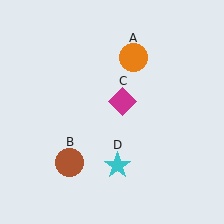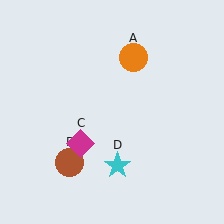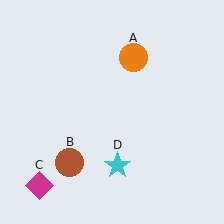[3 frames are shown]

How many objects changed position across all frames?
1 object changed position: magenta diamond (object C).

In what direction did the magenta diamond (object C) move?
The magenta diamond (object C) moved down and to the left.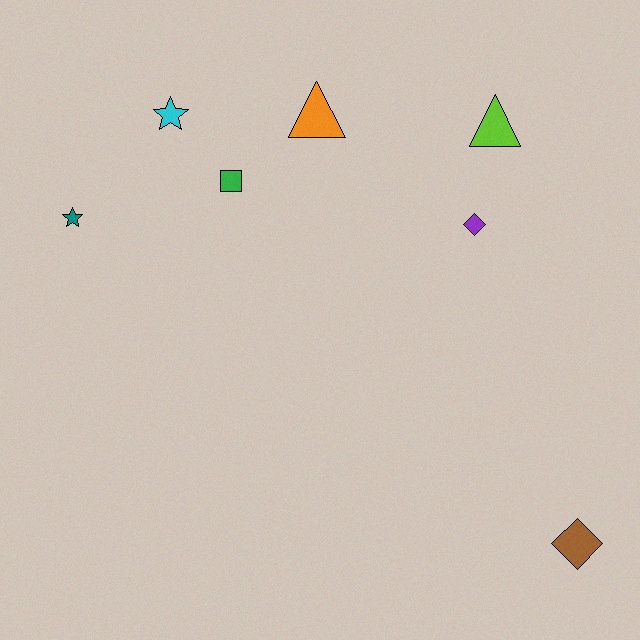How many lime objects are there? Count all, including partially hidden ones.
There is 1 lime object.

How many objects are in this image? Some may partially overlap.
There are 7 objects.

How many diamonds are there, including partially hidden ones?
There are 2 diamonds.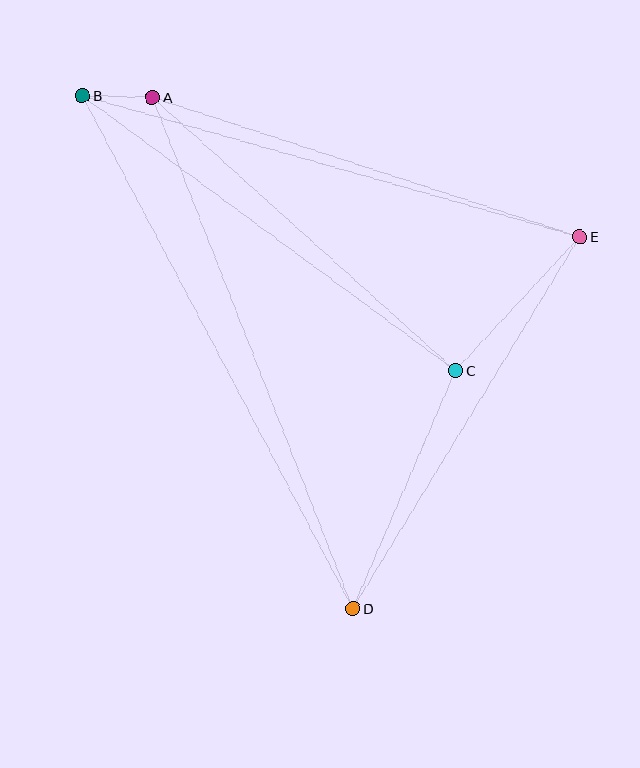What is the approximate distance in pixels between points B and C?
The distance between B and C is approximately 463 pixels.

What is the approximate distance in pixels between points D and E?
The distance between D and E is approximately 435 pixels.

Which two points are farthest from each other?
Points B and D are farthest from each other.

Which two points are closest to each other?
Points A and B are closest to each other.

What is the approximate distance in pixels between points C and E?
The distance between C and E is approximately 182 pixels.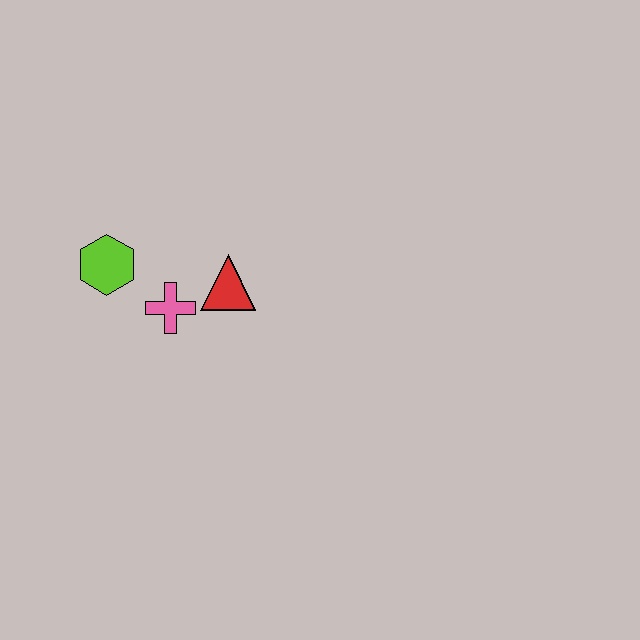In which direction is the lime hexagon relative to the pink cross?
The lime hexagon is to the left of the pink cross.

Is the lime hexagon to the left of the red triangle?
Yes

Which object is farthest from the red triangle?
The lime hexagon is farthest from the red triangle.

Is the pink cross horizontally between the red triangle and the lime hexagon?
Yes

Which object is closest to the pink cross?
The red triangle is closest to the pink cross.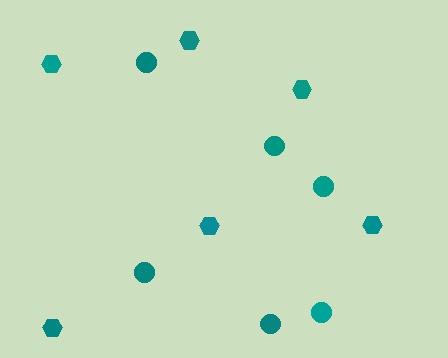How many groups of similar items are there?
There are 2 groups: one group of circles (6) and one group of hexagons (6).